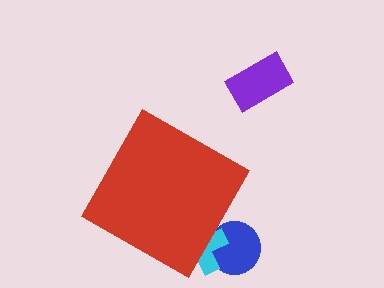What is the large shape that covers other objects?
A red diamond.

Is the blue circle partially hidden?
Yes, the blue circle is partially hidden behind the red diamond.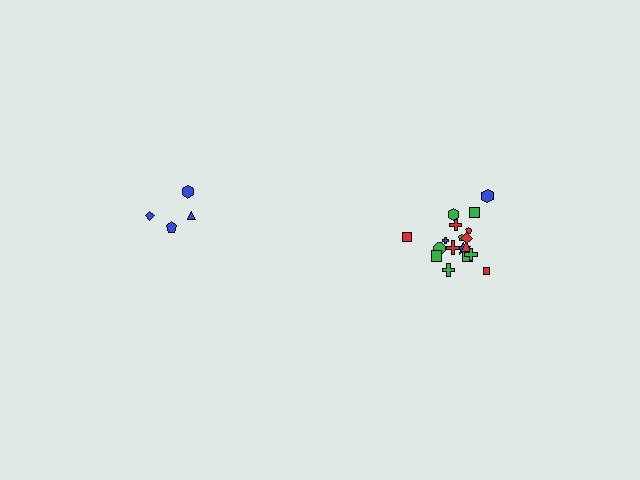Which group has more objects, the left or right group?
The right group.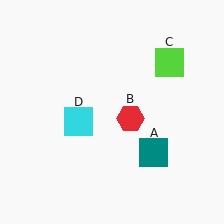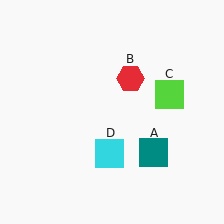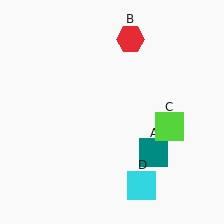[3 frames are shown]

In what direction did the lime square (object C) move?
The lime square (object C) moved down.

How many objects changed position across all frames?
3 objects changed position: red hexagon (object B), lime square (object C), cyan square (object D).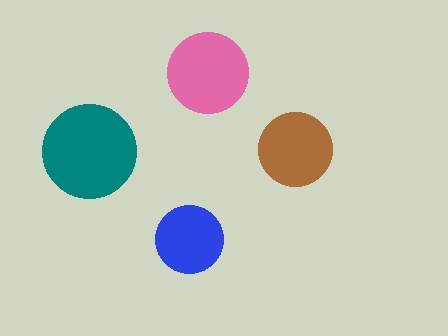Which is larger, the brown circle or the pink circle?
The pink one.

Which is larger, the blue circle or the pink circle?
The pink one.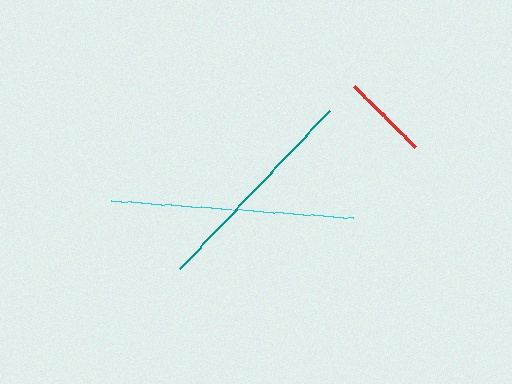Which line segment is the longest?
The cyan line is the longest at approximately 243 pixels.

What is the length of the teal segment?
The teal segment is approximately 217 pixels long.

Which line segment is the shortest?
The red line is the shortest at approximately 85 pixels.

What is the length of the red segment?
The red segment is approximately 85 pixels long.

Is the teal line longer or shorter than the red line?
The teal line is longer than the red line.